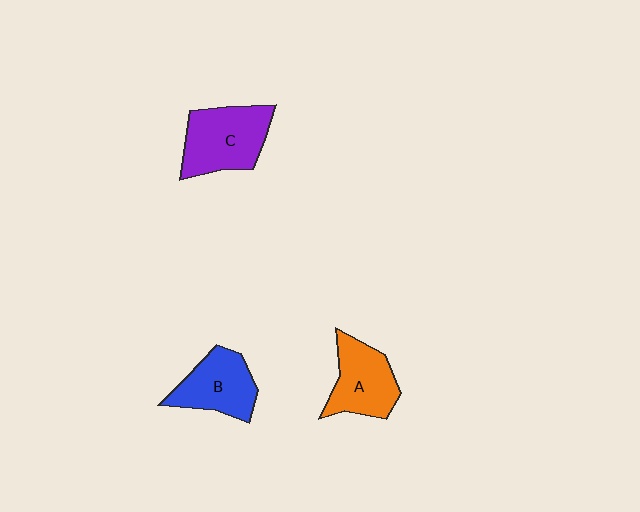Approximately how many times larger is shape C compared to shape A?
Approximately 1.2 times.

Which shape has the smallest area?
Shape B (blue).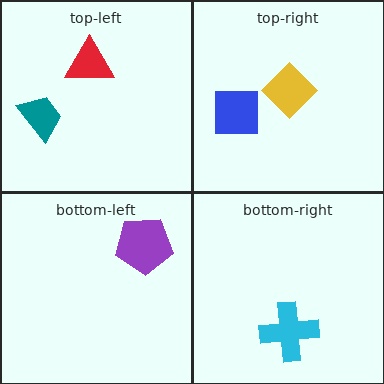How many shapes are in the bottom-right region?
1.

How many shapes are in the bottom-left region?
1.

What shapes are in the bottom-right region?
The cyan cross.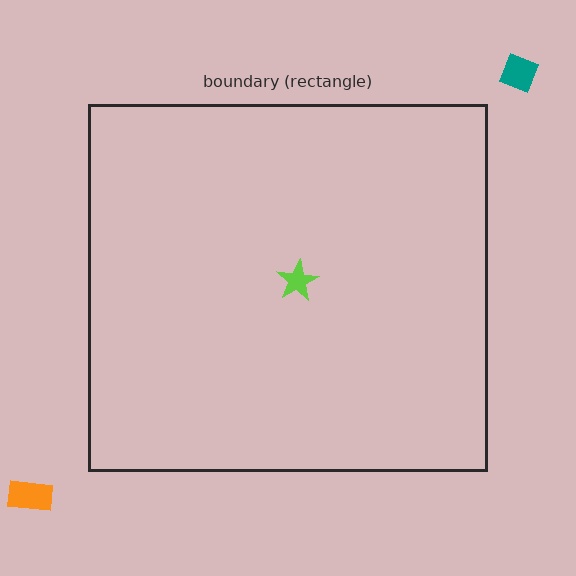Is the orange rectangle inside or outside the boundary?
Outside.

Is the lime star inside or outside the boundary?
Inside.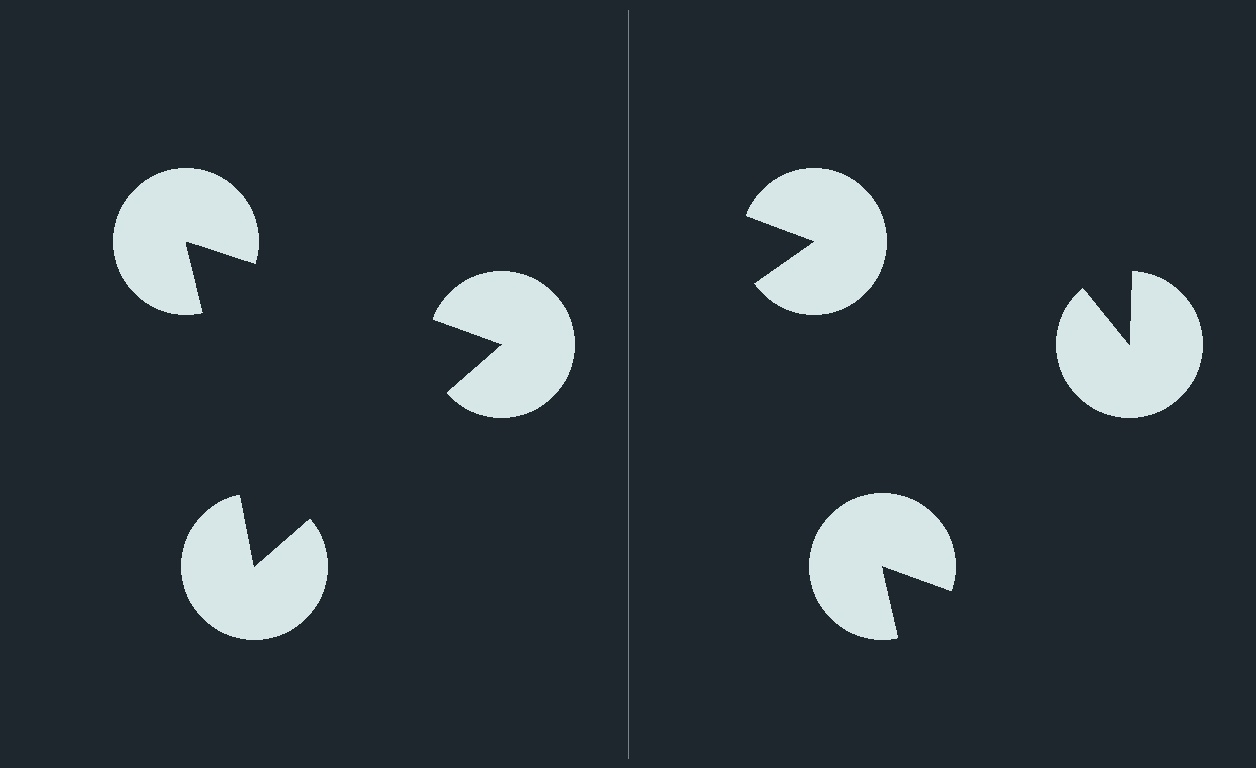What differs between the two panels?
The pac-man discs are positioned identically on both sides; only the wedge orientations differ. On the left they align to a triangle; on the right they are misaligned.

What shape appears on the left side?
An illusory triangle.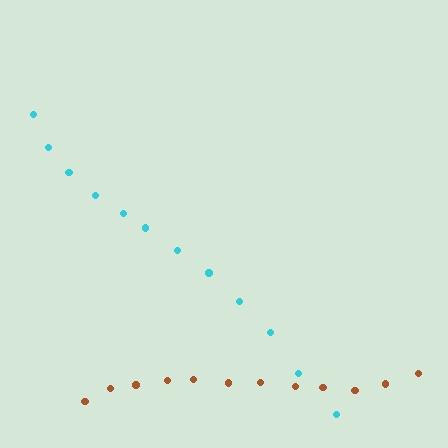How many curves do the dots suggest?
There are 2 distinct paths.